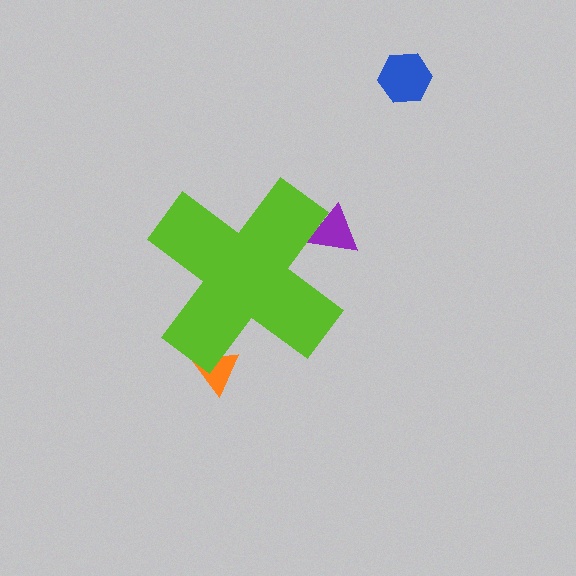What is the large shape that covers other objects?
A lime cross.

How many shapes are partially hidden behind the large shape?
2 shapes are partially hidden.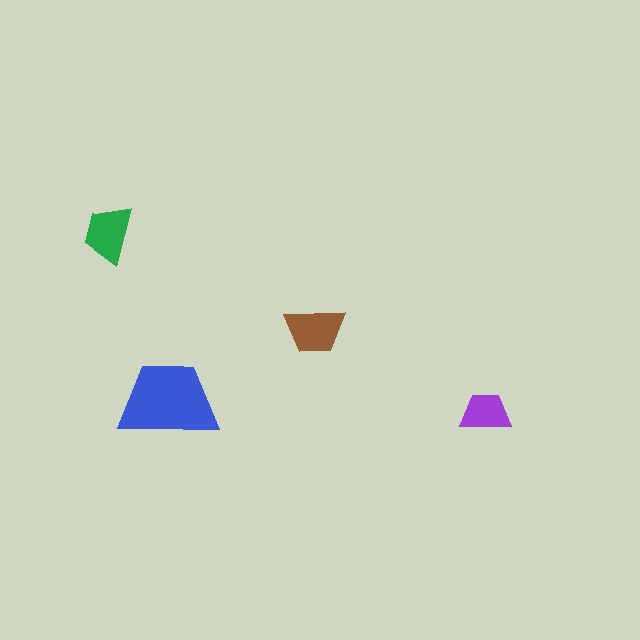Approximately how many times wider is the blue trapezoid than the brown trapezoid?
About 1.5 times wider.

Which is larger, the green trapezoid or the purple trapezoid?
The green one.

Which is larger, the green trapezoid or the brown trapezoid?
The brown one.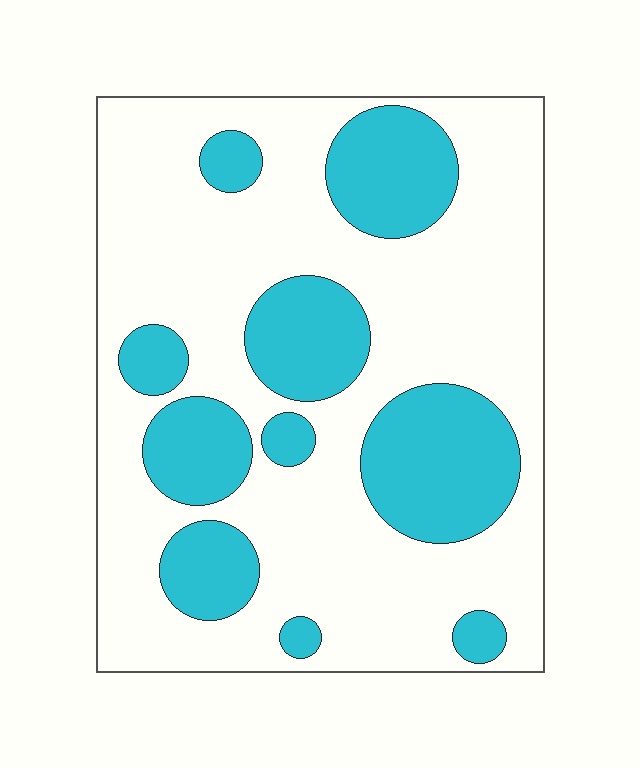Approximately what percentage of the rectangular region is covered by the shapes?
Approximately 30%.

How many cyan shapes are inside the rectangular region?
10.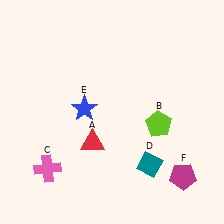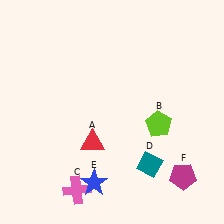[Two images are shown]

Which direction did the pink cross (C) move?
The pink cross (C) moved right.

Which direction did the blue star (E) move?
The blue star (E) moved down.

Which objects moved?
The objects that moved are: the pink cross (C), the blue star (E).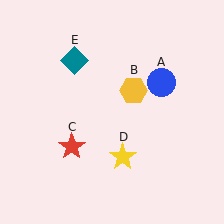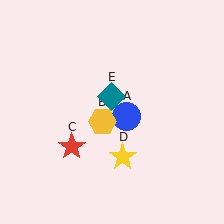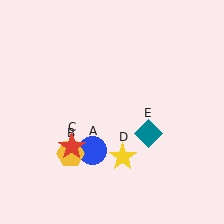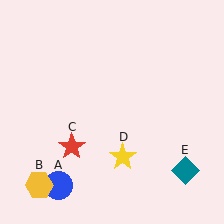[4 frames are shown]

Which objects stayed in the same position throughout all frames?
Red star (object C) and yellow star (object D) remained stationary.